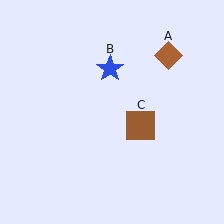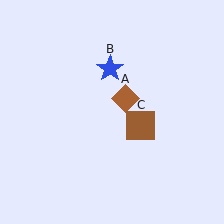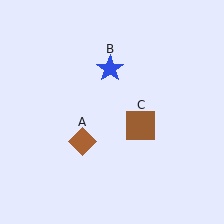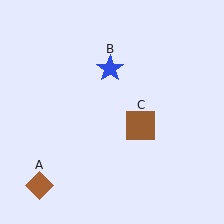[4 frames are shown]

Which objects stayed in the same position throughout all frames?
Blue star (object B) and brown square (object C) remained stationary.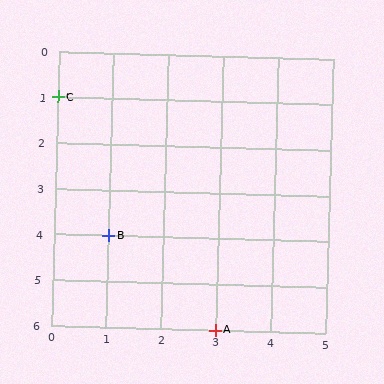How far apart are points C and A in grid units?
Points C and A are 3 columns and 5 rows apart (about 5.8 grid units diagonally).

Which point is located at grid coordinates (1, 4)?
Point B is at (1, 4).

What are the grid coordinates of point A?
Point A is at grid coordinates (3, 6).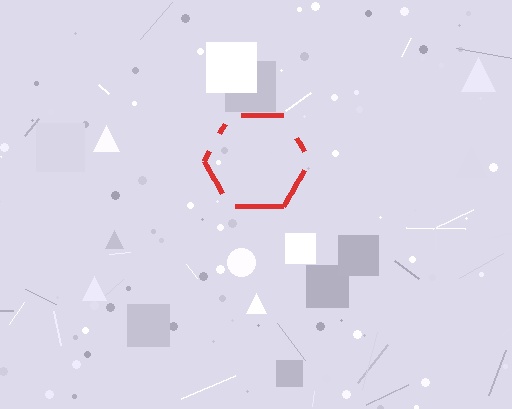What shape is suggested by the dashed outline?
The dashed outline suggests a hexagon.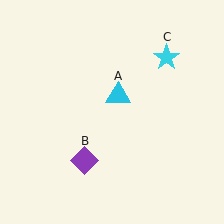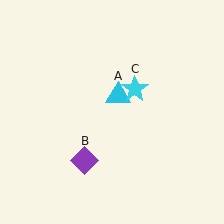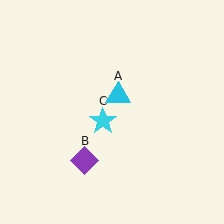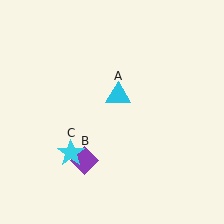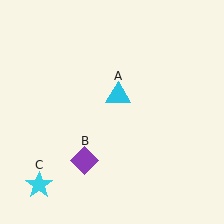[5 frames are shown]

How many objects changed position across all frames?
1 object changed position: cyan star (object C).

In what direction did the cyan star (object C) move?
The cyan star (object C) moved down and to the left.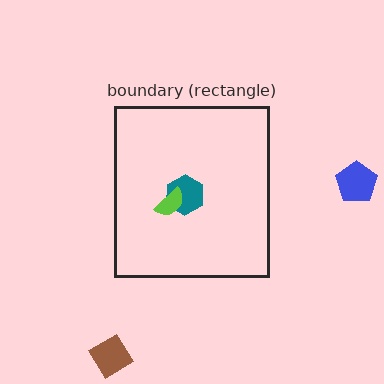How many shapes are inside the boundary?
2 inside, 2 outside.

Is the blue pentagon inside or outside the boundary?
Outside.